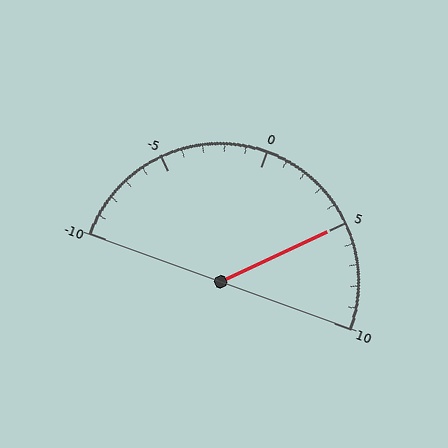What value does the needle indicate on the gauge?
The needle indicates approximately 5.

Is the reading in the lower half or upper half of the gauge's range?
The reading is in the upper half of the range (-10 to 10).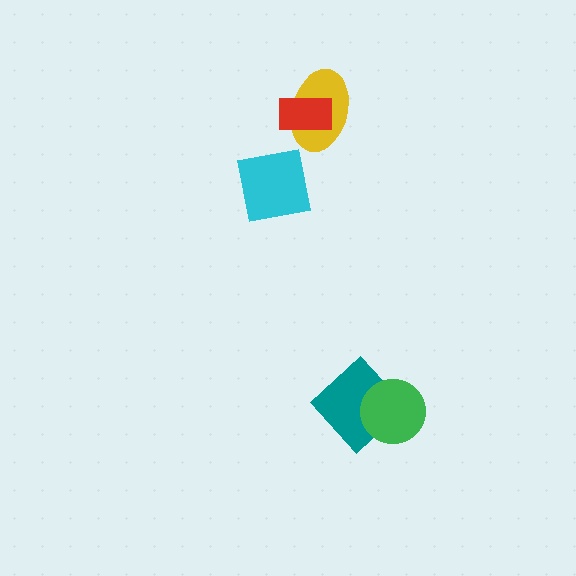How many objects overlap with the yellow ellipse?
1 object overlaps with the yellow ellipse.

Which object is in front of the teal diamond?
The green circle is in front of the teal diamond.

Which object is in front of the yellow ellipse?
The red rectangle is in front of the yellow ellipse.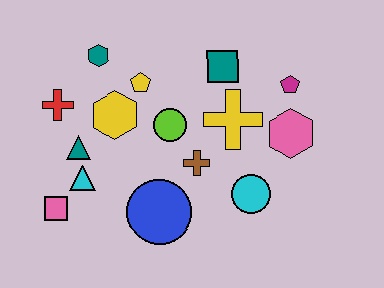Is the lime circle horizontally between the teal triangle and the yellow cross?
Yes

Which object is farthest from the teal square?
The pink square is farthest from the teal square.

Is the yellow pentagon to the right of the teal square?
No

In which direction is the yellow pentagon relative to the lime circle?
The yellow pentagon is above the lime circle.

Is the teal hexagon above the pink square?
Yes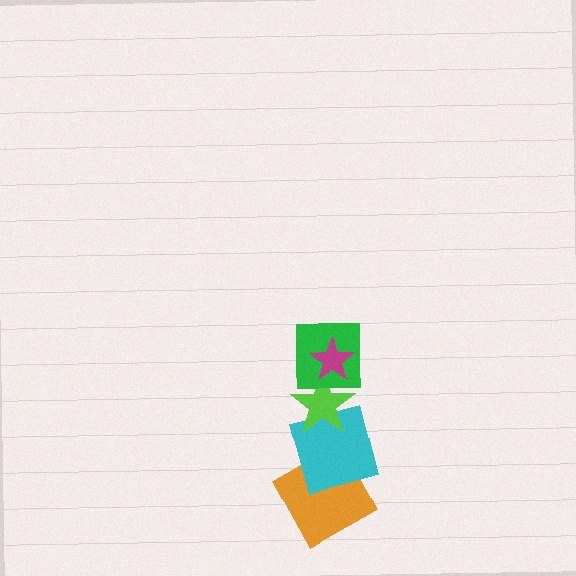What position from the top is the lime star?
The lime star is 3rd from the top.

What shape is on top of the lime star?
The green square is on top of the lime star.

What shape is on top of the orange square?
The cyan square is on top of the orange square.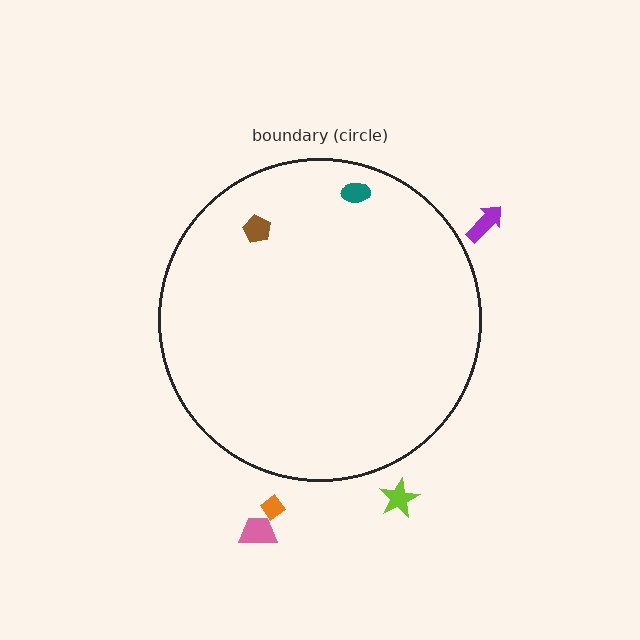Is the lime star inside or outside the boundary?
Outside.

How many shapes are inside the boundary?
2 inside, 4 outside.